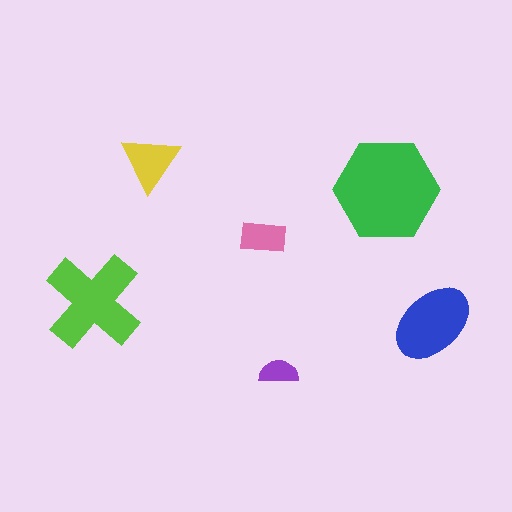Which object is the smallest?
The purple semicircle.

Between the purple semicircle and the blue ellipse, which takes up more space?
The blue ellipse.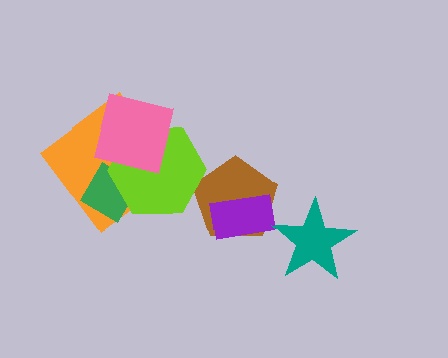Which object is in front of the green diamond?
The lime hexagon is in front of the green diamond.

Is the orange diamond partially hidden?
Yes, it is partially covered by another shape.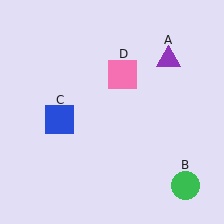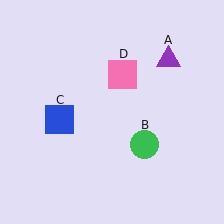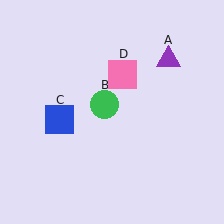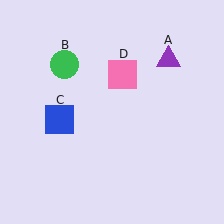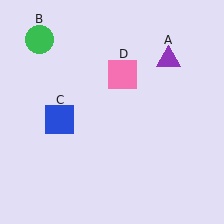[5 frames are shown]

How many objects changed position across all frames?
1 object changed position: green circle (object B).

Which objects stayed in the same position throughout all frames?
Purple triangle (object A) and blue square (object C) and pink square (object D) remained stationary.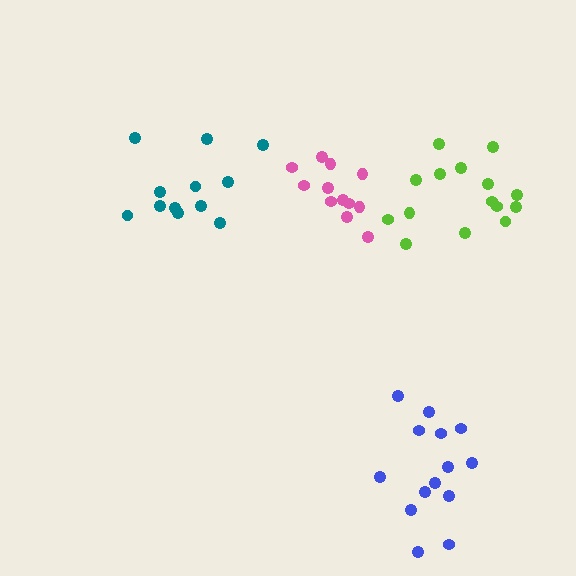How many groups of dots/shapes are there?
There are 4 groups.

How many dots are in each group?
Group 1: 12 dots, Group 2: 14 dots, Group 3: 12 dots, Group 4: 15 dots (53 total).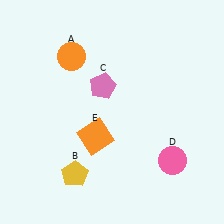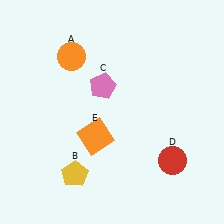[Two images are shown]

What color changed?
The circle (D) changed from pink in Image 1 to red in Image 2.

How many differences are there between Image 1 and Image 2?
There is 1 difference between the two images.